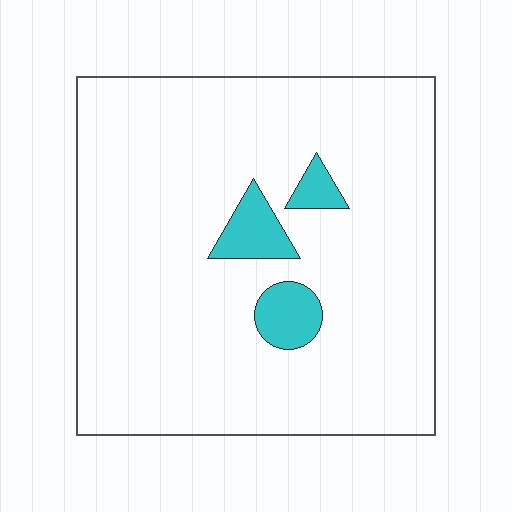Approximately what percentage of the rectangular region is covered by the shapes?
Approximately 5%.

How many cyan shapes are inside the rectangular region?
3.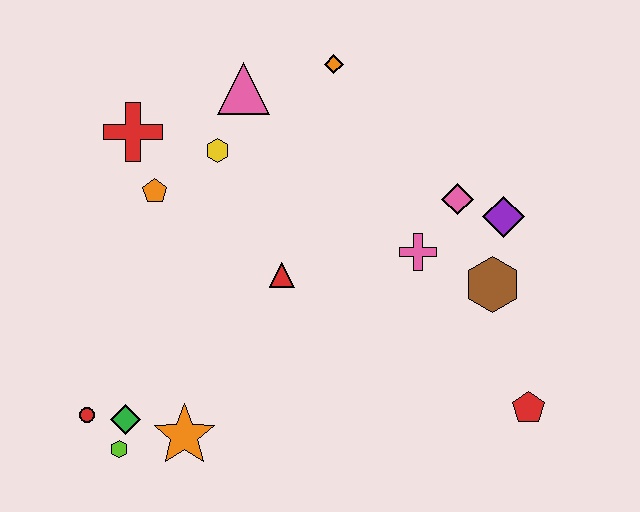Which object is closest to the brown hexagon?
The purple diamond is closest to the brown hexagon.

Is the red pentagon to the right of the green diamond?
Yes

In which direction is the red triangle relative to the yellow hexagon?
The red triangle is below the yellow hexagon.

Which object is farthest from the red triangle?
The red pentagon is farthest from the red triangle.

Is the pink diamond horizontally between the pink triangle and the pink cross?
No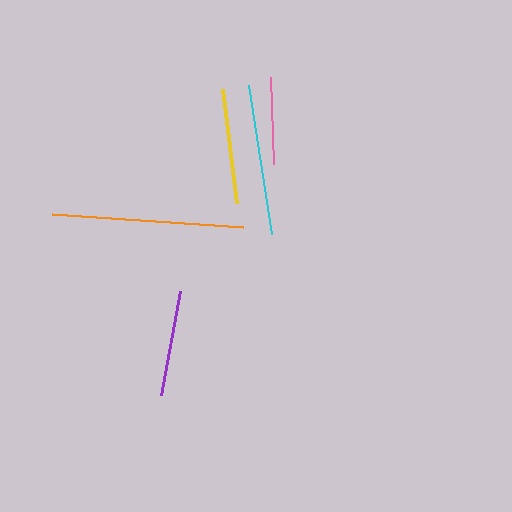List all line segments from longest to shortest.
From longest to shortest: orange, cyan, yellow, purple, pink.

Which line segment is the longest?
The orange line is the longest at approximately 191 pixels.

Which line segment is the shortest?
The pink line is the shortest at approximately 87 pixels.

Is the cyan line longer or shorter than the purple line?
The cyan line is longer than the purple line.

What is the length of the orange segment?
The orange segment is approximately 191 pixels long.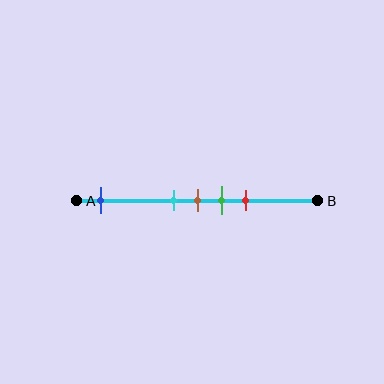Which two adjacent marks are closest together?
The cyan and brown marks are the closest adjacent pair.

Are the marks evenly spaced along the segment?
No, the marks are not evenly spaced.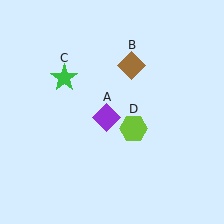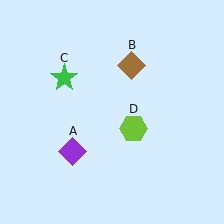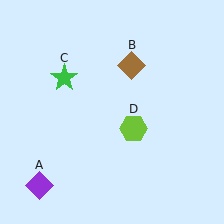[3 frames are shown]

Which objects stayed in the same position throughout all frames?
Brown diamond (object B) and green star (object C) and lime hexagon (object D) remained stationary.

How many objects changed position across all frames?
1 object changed position: purple diamond (object A).